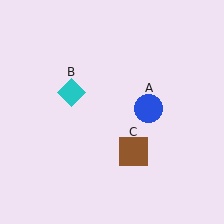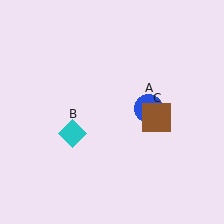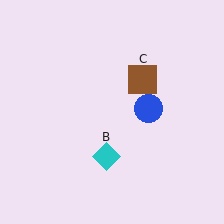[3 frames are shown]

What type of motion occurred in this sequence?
The cyan diamond (object B), brown square (object C) rotated counterclockwise around the center of the scene.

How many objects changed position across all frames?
2 objects changed position: cyan diamond (object B), brown square (object C).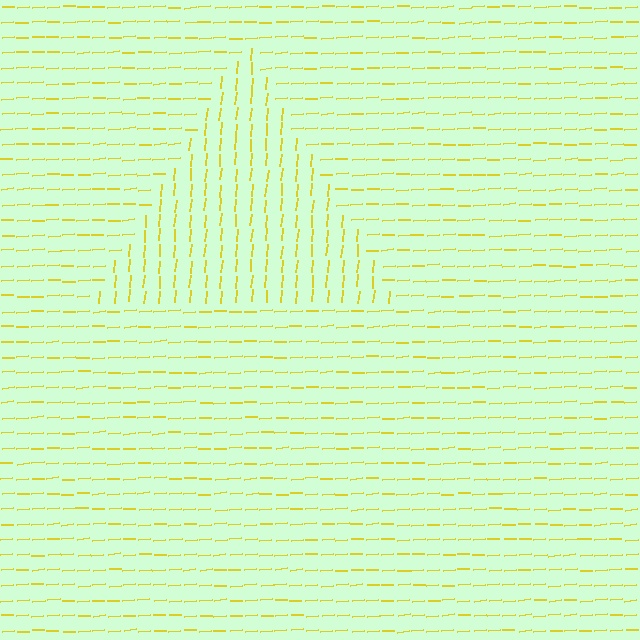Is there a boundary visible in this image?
Yes, there is a texture boundary formed by a change in line orientation.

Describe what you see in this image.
The image is filled with small yellow line segments. A triangle region in the image has lines oriented differently from the surrounding lines, creating a visible texture boundary.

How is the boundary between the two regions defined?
The boundary is defined purely by a change in line orientation (approximately 81 degrees difference). All lines are the same color and thickness.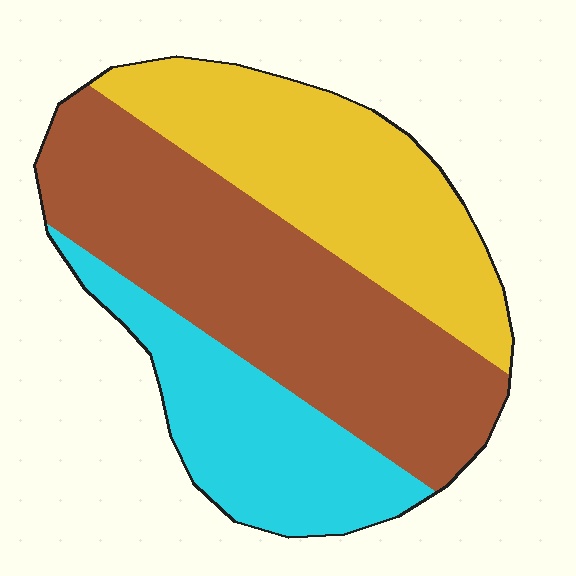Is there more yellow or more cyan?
Yellow.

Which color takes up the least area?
Cyan, at roughly 25%.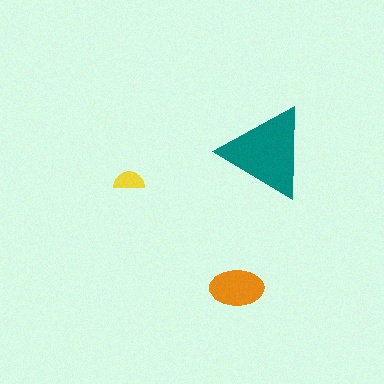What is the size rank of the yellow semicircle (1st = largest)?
3rd.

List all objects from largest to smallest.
The teal triangle, the orange ellipse, the yellow semicircle.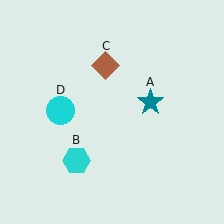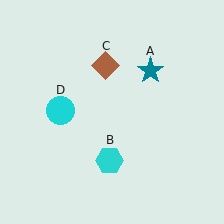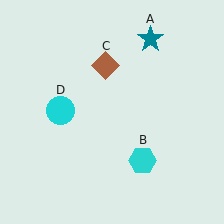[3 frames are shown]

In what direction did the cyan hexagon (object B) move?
The cyan hexagon (object B) moved right.